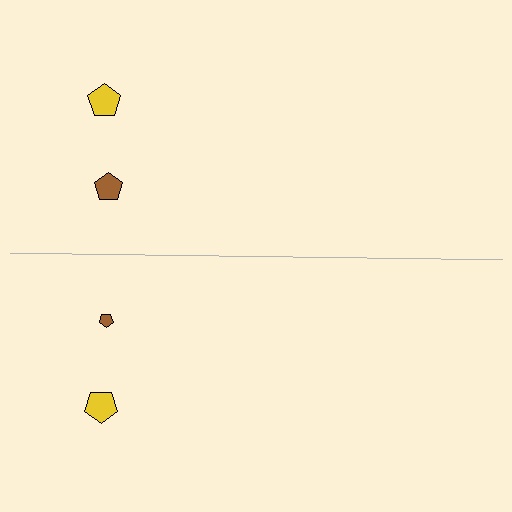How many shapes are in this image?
There are 4 shapes in this image.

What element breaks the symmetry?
The brown pentagon on the bottom side has a different size than its mirror counterpart.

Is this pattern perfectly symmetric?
No, the pattern is not perfectly symmetric. The brown pentagon on the bottom side has a different size than its mirror counterpart.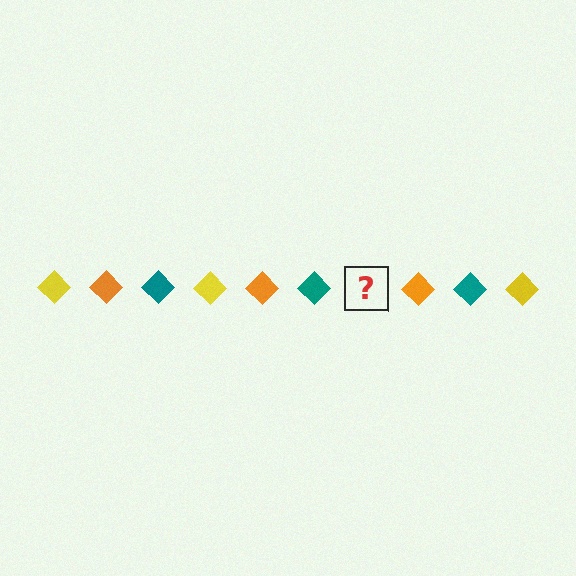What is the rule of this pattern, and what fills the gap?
The rule is that the pattern cycles through yellow, orange, teal diamonds. The gap should be filled with a yellow diamond.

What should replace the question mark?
The question mark should be replaced with a yellow diamond.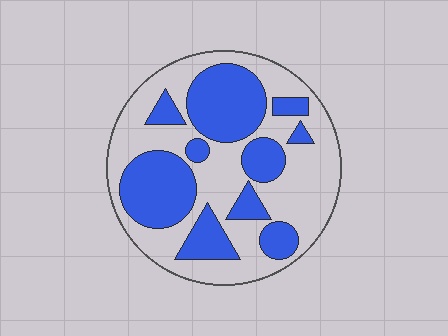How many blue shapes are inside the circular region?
10.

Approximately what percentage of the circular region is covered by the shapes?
Approximately 40%.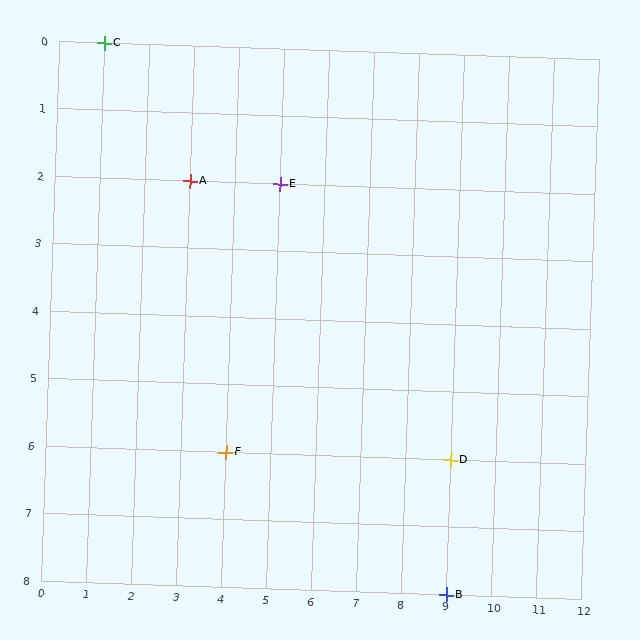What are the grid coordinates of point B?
Point B is at grid coordinates (9, 8).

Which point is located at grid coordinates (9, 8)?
Point B is at (9, 8).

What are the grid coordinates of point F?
Point F is at grid coordinates (4, 6).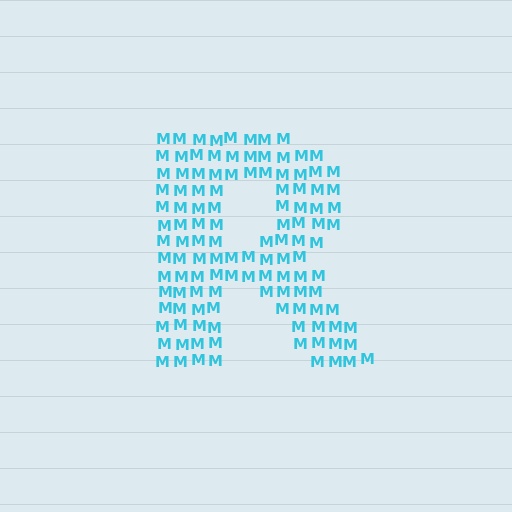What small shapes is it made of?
It is made of small letter M's.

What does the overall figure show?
The overall figure shows the letter R.